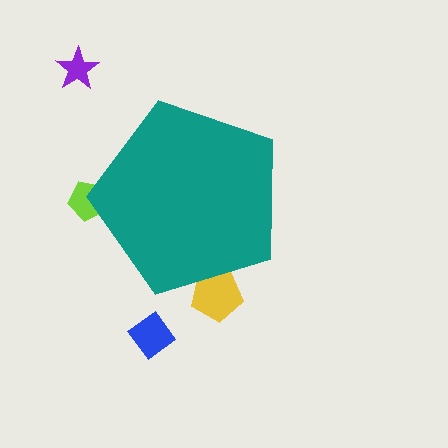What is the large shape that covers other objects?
A teal pentagon.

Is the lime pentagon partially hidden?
Yes, the lime pentagon is partially hidden behind the teal pentagon.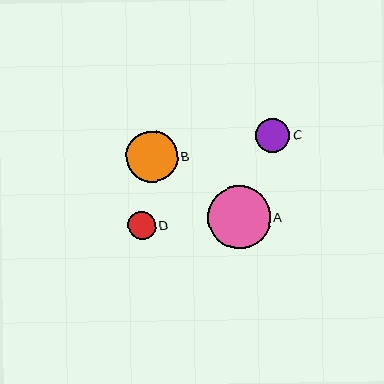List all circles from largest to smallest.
From largest to smallest: A, B, C, D.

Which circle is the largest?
Circle A is the largest with a size of approximately 63 pixels.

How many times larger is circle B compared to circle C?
Circle B is approximately 1.5 times the size of circle C.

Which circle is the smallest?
Circle D is the smallest with a size of approximately 28 pixels.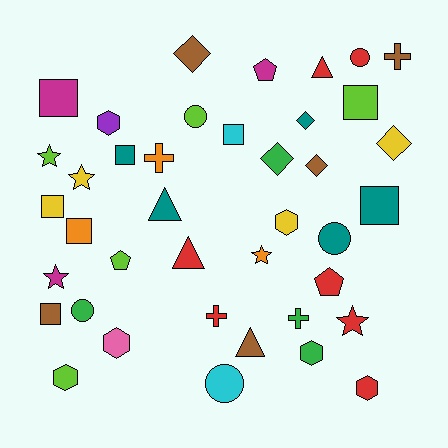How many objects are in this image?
There are 40 objects.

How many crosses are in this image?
There are 4 crosses.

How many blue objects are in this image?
There are no blue objects.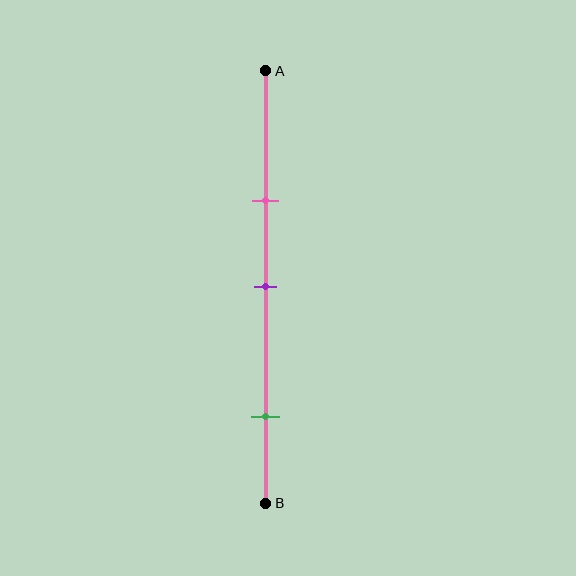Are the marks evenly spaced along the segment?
No, the marks are not evenly spaced.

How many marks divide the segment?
There are 3 marks dividing the segment.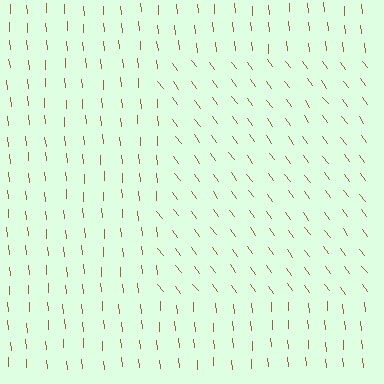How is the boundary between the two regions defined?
The boundary is defined purely by a change in line orientation (approximately 32 degrees difference). All lines are the same color and thickness.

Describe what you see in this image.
The image is filled with small brown line segments. A rectangle region in the image has lines oriented differently from the surrounding lines, creating a visible texture boundary.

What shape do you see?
I see a rectangle.